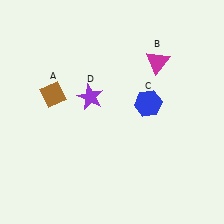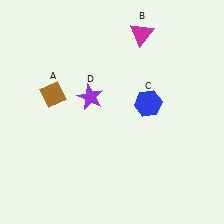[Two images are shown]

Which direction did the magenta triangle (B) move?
The magenta triangle (B) moved up.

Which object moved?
The magenta triangle (B) moved up.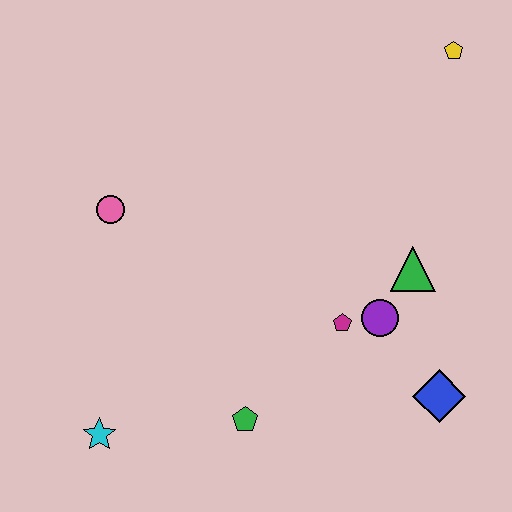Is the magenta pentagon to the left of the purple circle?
Yes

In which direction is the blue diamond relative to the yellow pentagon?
The blue diamond is below the yellow pentagon.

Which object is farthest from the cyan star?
The yellow pentagon is farthest from the cyan star.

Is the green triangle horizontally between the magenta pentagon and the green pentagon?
No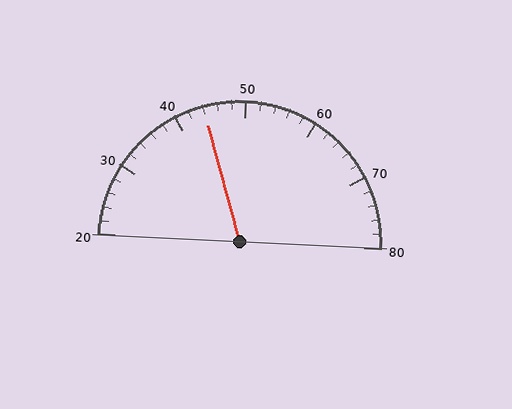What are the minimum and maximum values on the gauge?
The gauge ranges from 20 to 80.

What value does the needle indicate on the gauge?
The needle indicates approximately 44.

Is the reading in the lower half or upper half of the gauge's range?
The reading is in the lower half of the range (20 to 80).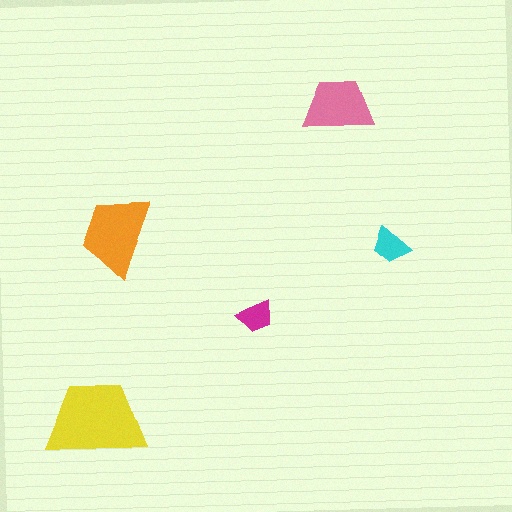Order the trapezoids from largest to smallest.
the yellow one, the orange one, the pink one, the cyan one, the magenta one.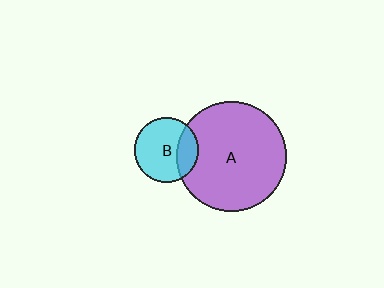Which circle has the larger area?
Circle A (purple).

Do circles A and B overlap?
Yes.